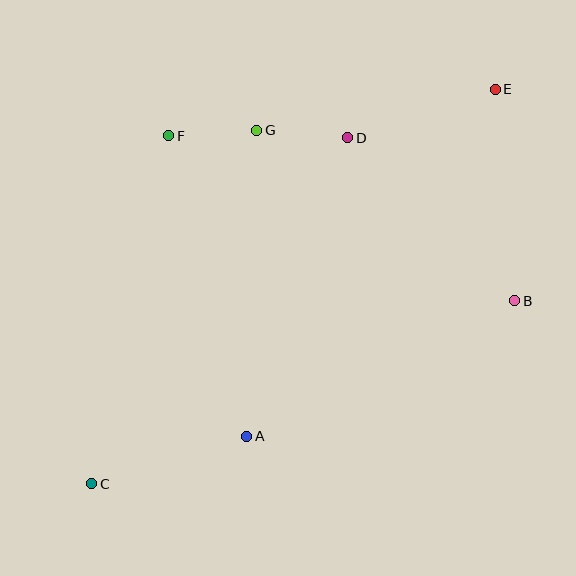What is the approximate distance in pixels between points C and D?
The distance between C and D is approximately 430 pixels.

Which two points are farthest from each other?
Points C and E are farthest from each other.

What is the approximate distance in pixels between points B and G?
The distance between B and G is approximately 309 pixels.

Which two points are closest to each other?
Points F and G are closest to each other.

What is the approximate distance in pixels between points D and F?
The distance between D and F is approximately 179 pixels.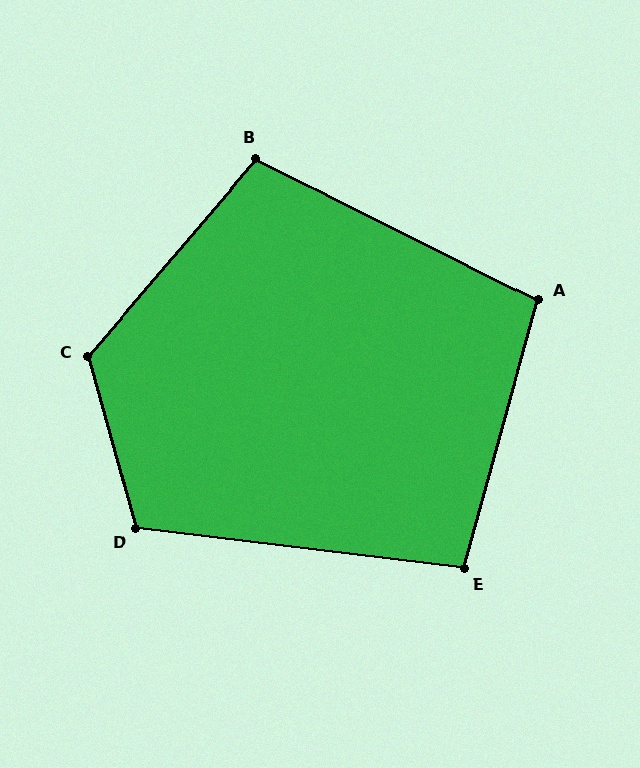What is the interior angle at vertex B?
Approximately 104 degrees (obtuse).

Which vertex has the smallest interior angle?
E, at approximately 99 degrees.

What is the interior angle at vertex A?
Approximately 101 degrees (obtuse).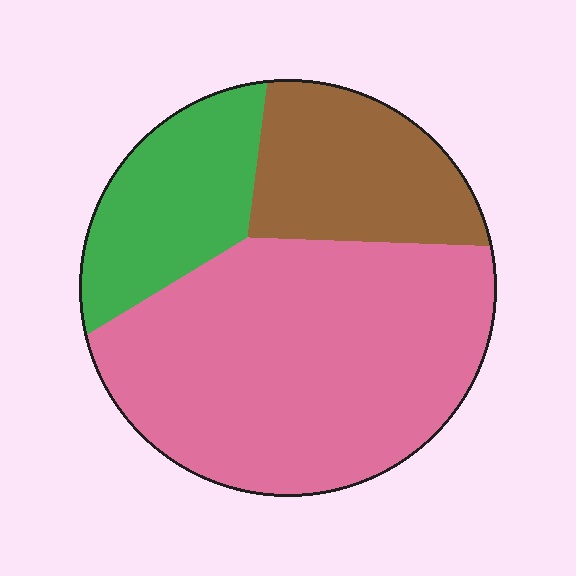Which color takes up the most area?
Pink, at roughly 60%.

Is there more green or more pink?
Pink.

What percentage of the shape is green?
Green takes up between a sixth and a third of the shape.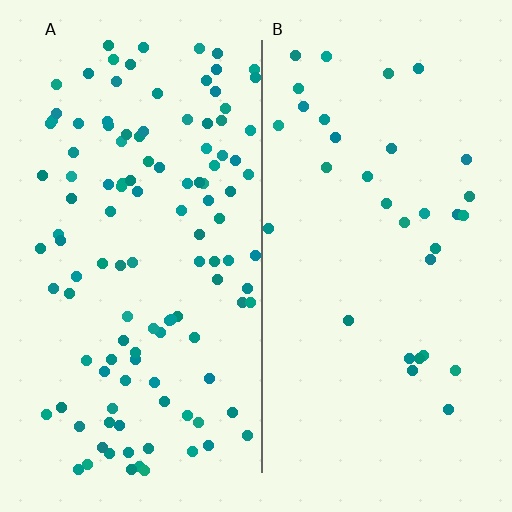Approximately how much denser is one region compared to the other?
Approximately 3.6× — region A over region B.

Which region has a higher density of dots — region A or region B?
A (the left).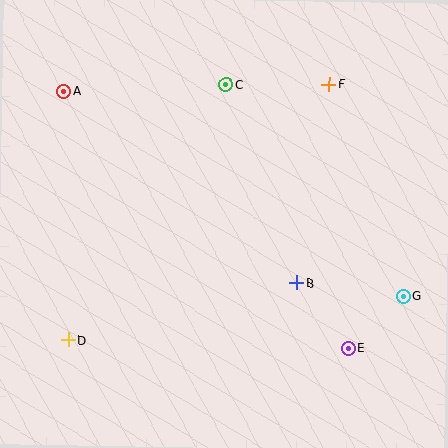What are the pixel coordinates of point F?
Point F is at (329, 84).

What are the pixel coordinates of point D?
Point D is at (68, 340).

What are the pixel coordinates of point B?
Point B is at (297, 283).